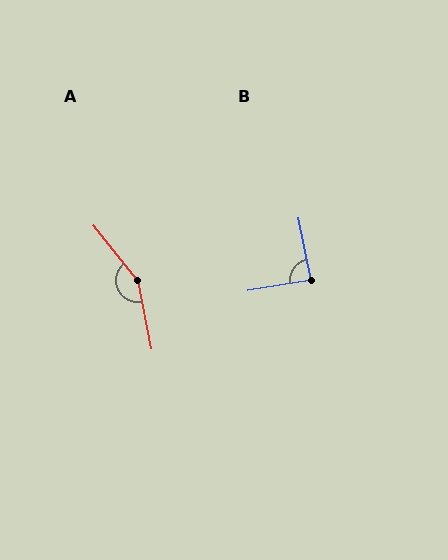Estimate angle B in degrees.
Approximately 88 degrees.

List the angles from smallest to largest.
B (88°), A (153°).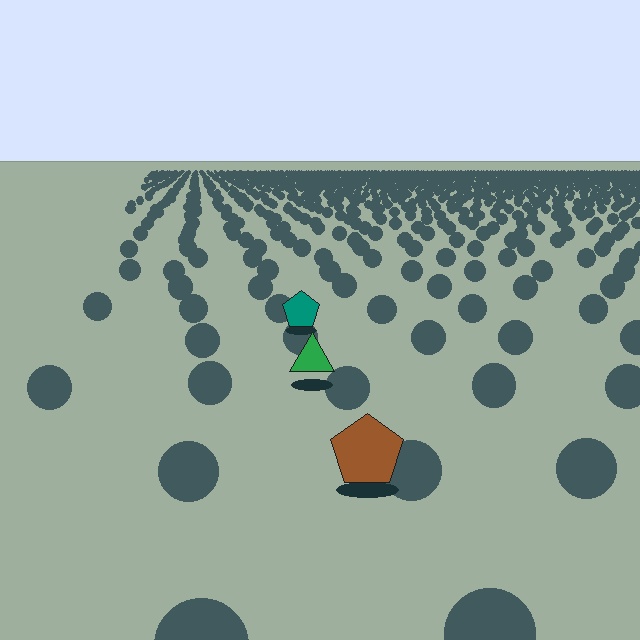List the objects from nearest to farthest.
From nearest to farthest: the brown pentagon, the green triangle, the teal pentagon.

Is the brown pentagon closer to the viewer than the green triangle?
Yes. The brown pentagon is closer — you can tell from the texture gradient: the ground texture is coarser near it.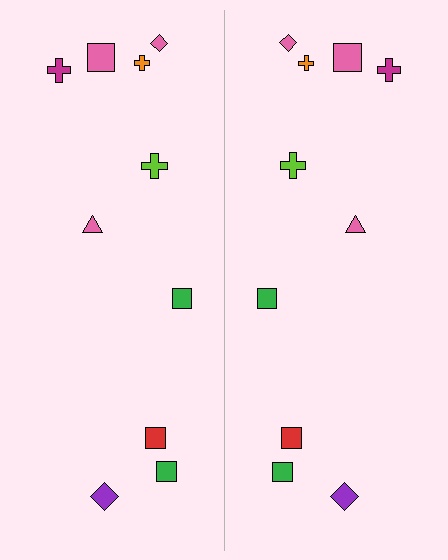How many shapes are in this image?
There are 20 shapes in this image.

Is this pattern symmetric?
Yes, this pattern has bilateral (reflection) symmetry.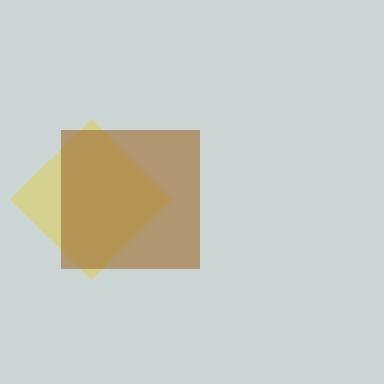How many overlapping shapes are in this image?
There are 2 overlapping shapes in the image.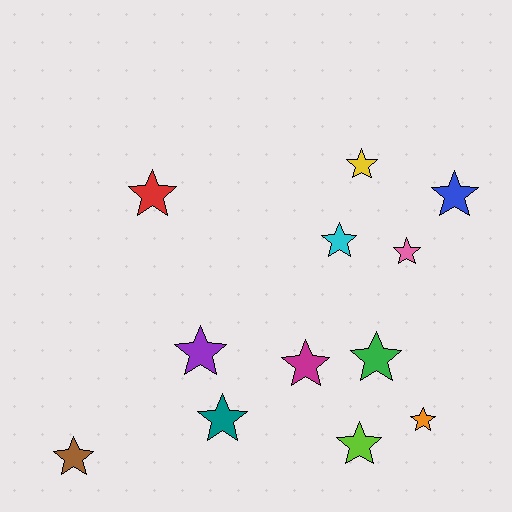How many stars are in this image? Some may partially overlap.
There are 12 stars.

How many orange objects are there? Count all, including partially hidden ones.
There is 1 orange object.